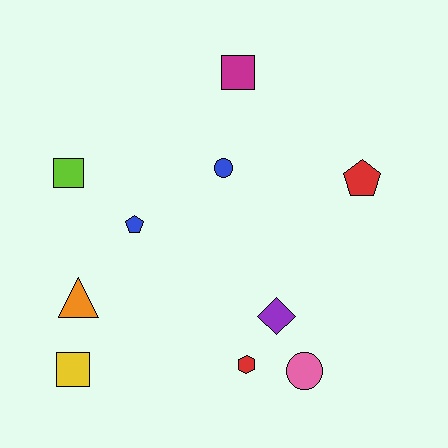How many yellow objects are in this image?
There is 1 yellow object.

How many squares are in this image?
There are 3 squares.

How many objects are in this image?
There are 10 objects.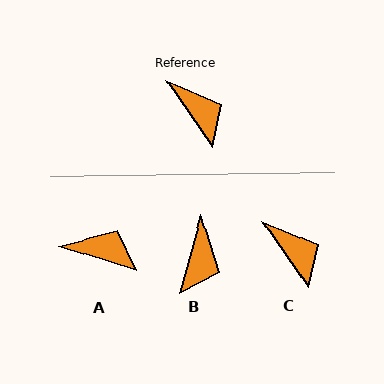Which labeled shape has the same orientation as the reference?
C.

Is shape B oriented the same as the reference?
No, it is off by about 50 degrees.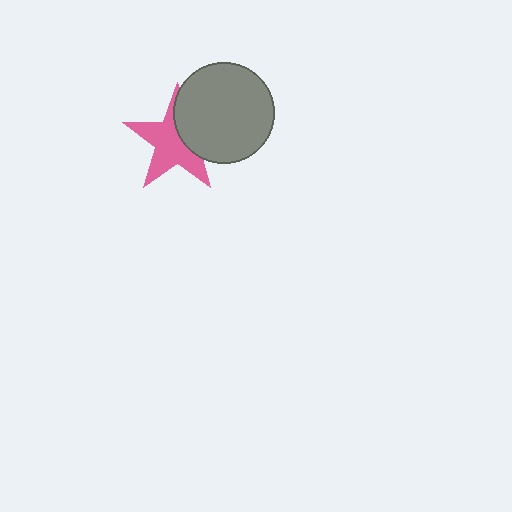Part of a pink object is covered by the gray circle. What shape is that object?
It is a star.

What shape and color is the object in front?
The object in front is a gray circle.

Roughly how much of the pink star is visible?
About half of it is visible (roughly 65%).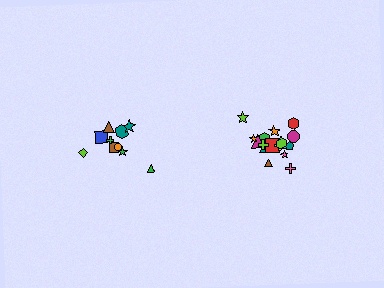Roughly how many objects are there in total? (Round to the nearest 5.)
Roughly 30 objects in total.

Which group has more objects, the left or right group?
The right group.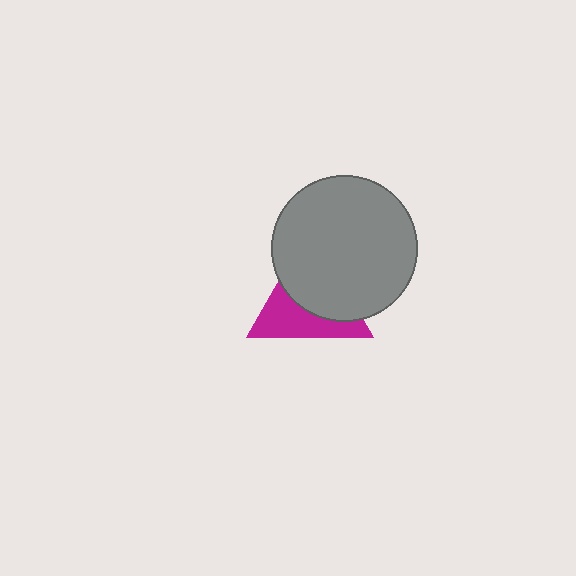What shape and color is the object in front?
The object in front is a gray circle.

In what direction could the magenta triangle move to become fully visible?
The magenta triangle could move toward the lower-left. That would shift it out from behind the gray circle entirely.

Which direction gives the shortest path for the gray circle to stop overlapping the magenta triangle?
Moving toward the upper-right gives the shortest separation.